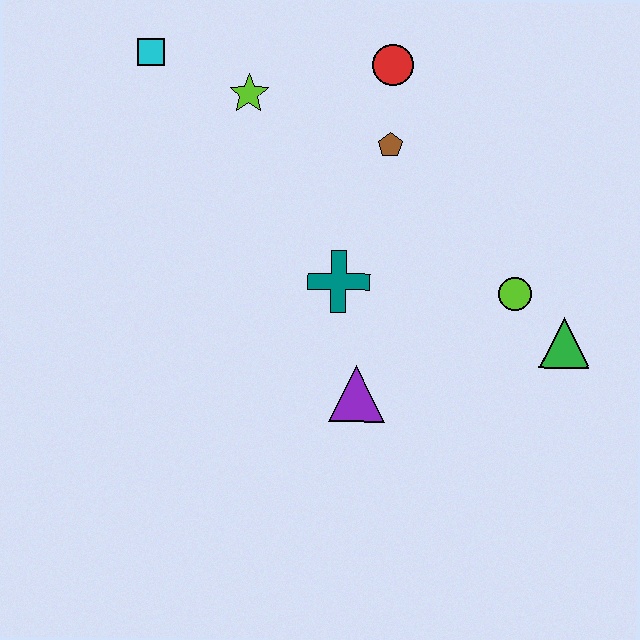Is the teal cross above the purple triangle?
Yes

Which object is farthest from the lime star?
The green triangle is farthest from the lime star.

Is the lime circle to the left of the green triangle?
Yes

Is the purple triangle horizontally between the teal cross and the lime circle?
Yes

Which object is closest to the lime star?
The cyan square is closest to the lime star.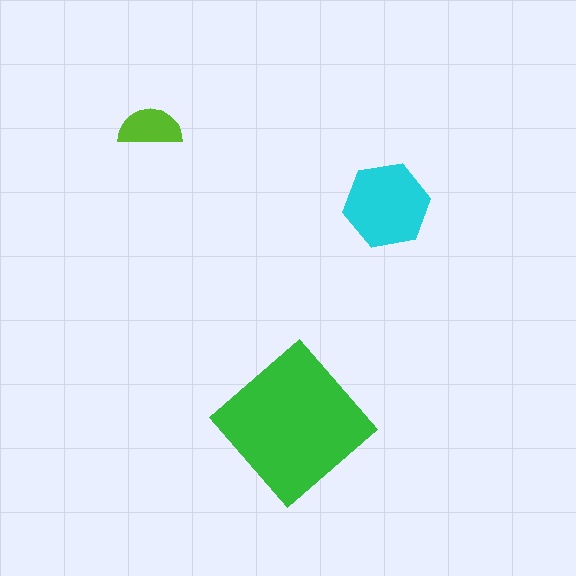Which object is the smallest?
The lime semicircle.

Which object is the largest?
The green diamond.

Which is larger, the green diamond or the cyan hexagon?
The green diamond.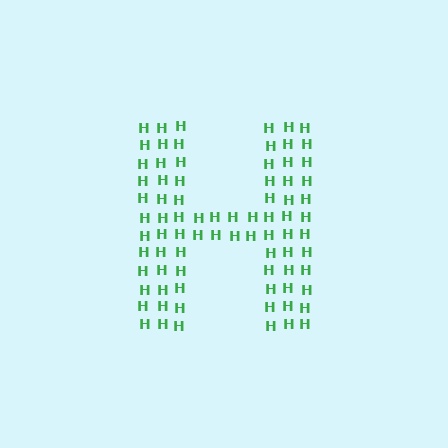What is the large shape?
The large shape is the letter H.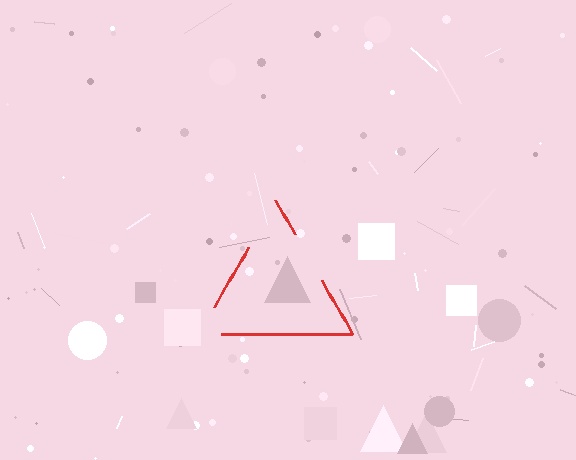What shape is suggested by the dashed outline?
The dashed outline suggests a triangle.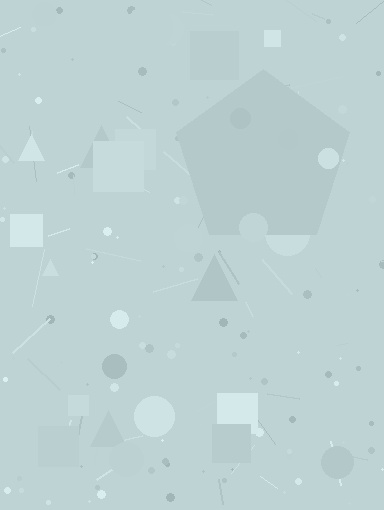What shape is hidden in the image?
A pentagon is hidden in the image.